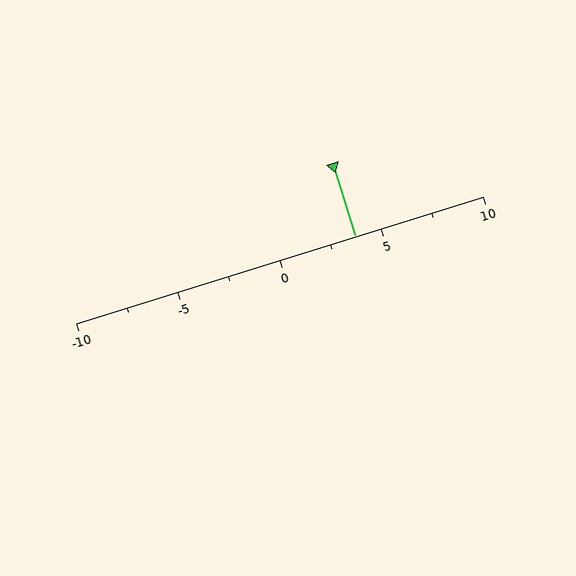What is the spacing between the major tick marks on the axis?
The major ticks are spaced 5 apart.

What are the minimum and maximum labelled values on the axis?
The axis runs from -10 to 10.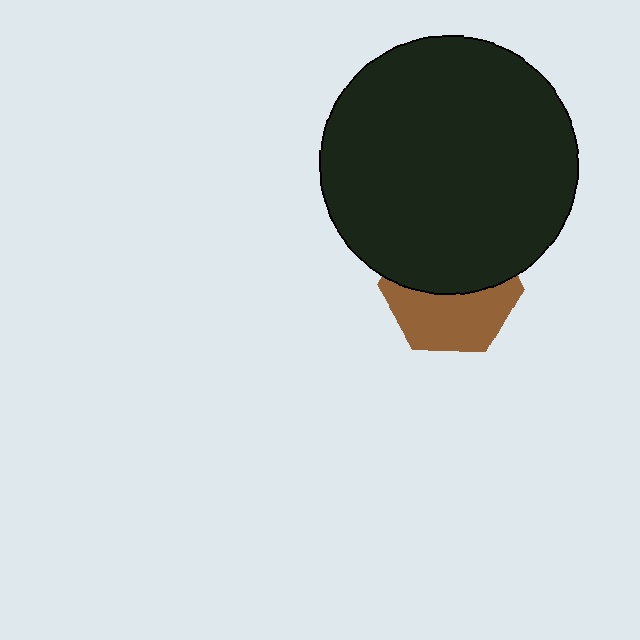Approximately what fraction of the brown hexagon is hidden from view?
Roughly 51% of the brown hexagon is hidden behind the black circle.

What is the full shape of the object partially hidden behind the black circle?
The partially hidden object is a brown hexagon.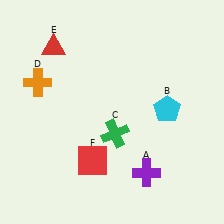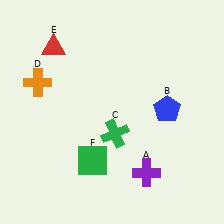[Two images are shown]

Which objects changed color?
B changed from cyan to blue. F changed from red to green.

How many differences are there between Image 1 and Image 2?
There are 2 differences between the two images.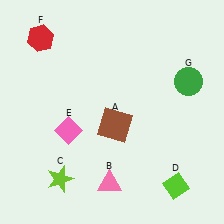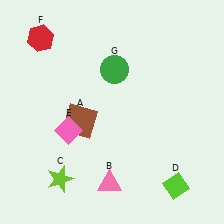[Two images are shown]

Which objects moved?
The objects that moved are: the brown square (A), the green circle (G).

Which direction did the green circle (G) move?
The green circle (G) moved left.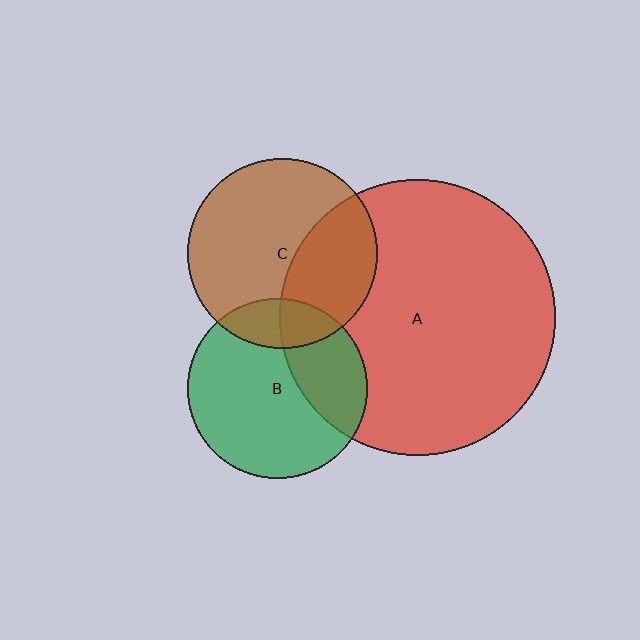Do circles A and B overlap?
Yes.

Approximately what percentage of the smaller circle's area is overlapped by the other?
Approximately 30%.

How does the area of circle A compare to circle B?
Approximately 2.3 times.